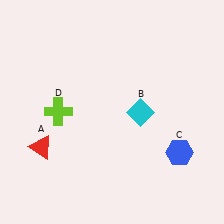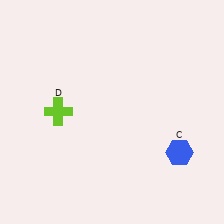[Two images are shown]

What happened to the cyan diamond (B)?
The cyan diamond (B) was removed in Image 2. It was in the bottom-right area of Image 1.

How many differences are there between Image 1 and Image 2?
There are 2 differences between the two images.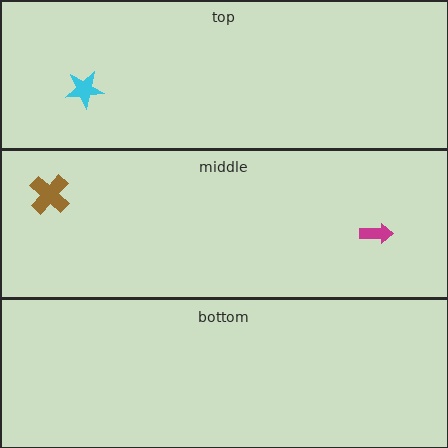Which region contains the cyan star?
The top region.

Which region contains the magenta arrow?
The middle region.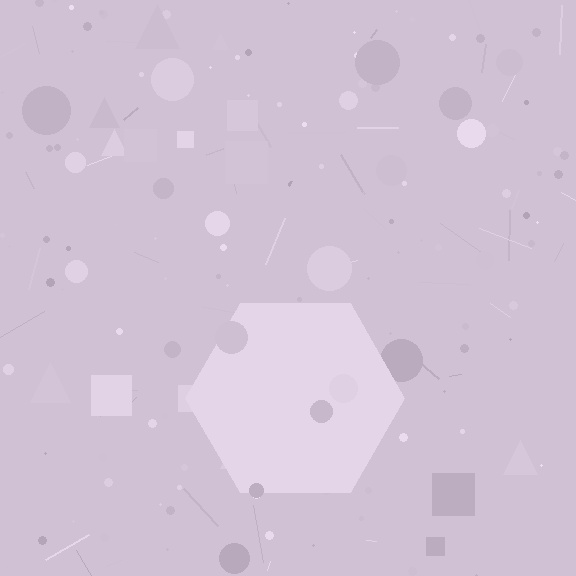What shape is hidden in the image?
A hexagon is hidden in the image.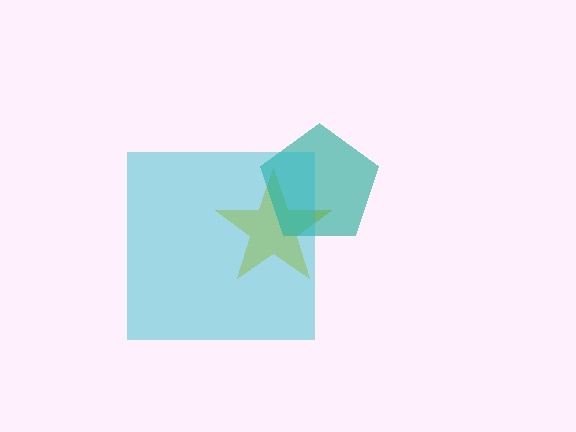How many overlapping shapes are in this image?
There are 3 overlapping shapes in the image.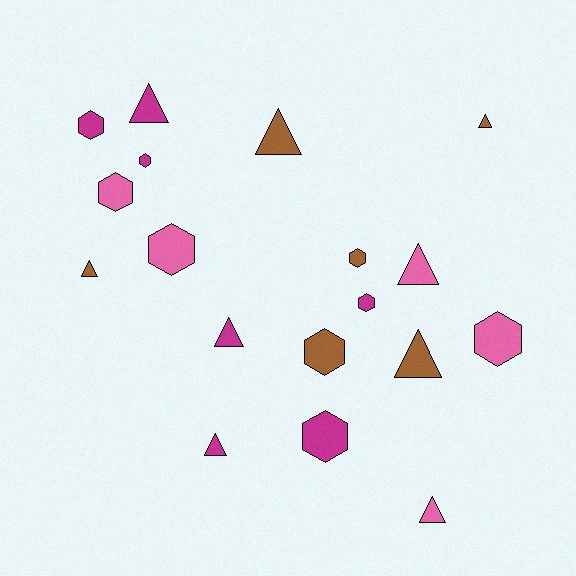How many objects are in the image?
There are 18 objects.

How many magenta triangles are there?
There are 3 magenta triangles.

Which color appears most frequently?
Magenta, with 7 objects.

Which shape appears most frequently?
Triangle, with 9 objects.